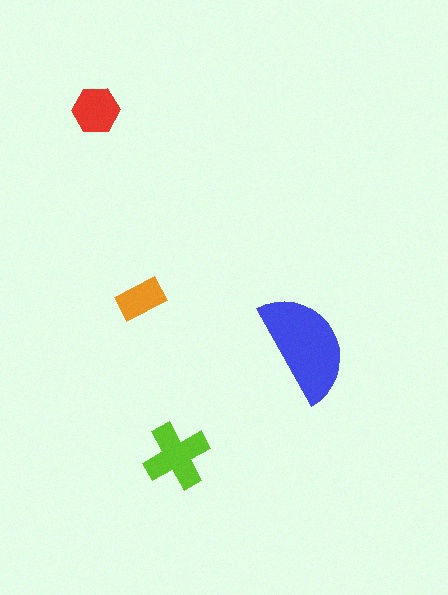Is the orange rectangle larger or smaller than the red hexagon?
Smaller.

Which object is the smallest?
The orange rectangle.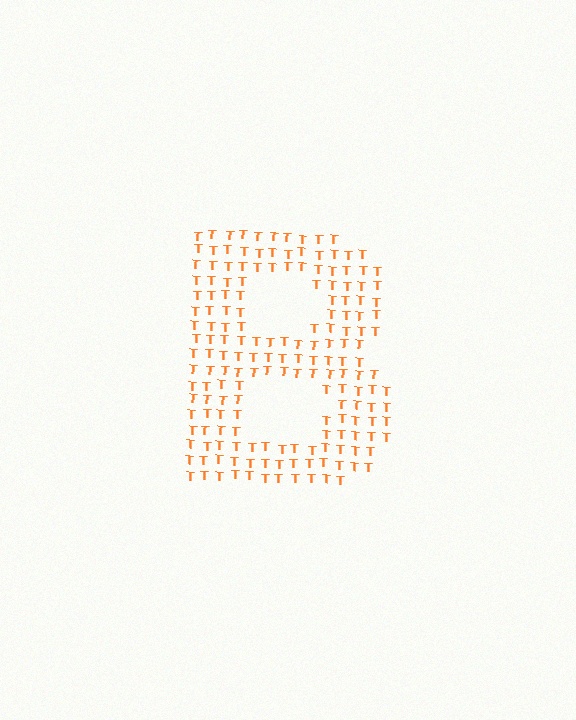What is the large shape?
The large shape is the letter B.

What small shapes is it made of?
It is made of small letter T's.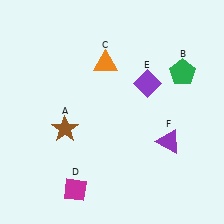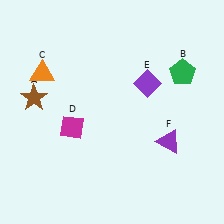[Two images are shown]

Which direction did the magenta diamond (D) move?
The magenta diamond (D) moved up.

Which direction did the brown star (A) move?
The brown star (A) moved up.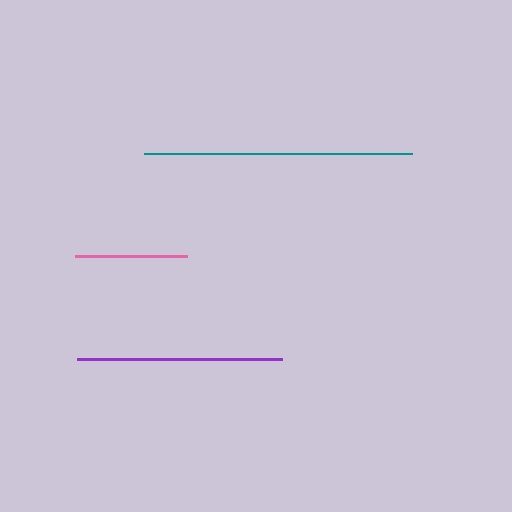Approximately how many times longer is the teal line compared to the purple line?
The teal line is approximately 1.3 times the length of the purple line.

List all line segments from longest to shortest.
From longest to shortest: teal, purple, pink.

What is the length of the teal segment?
The teal segment is approximately 269 pixels long.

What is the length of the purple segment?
The purple segment is approximately 205 pixels long.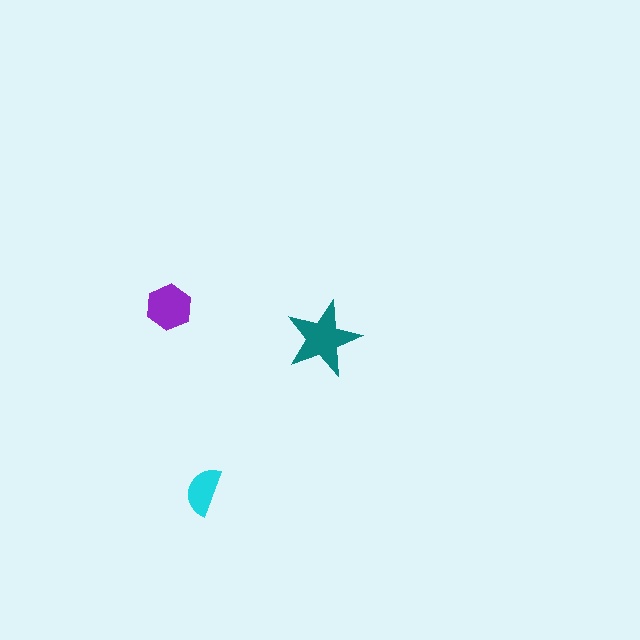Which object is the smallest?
The cyan semicircle.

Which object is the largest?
The teal star.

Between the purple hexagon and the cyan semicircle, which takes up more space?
The purple hexagon.